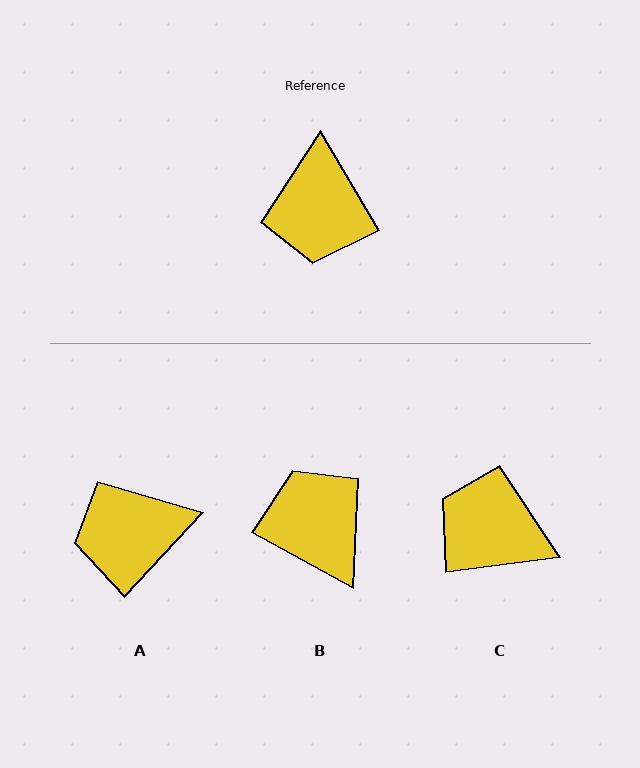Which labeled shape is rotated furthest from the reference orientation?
B, about 149 degrees away.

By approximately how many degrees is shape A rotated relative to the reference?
Approximately 73 degrees clockwise.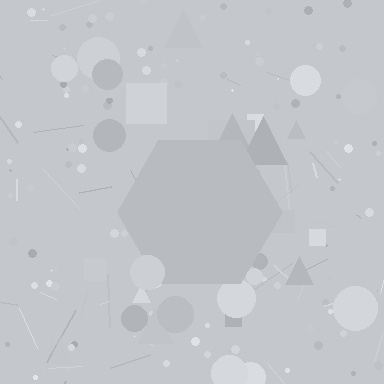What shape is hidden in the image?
A hexagon is hidden in the image.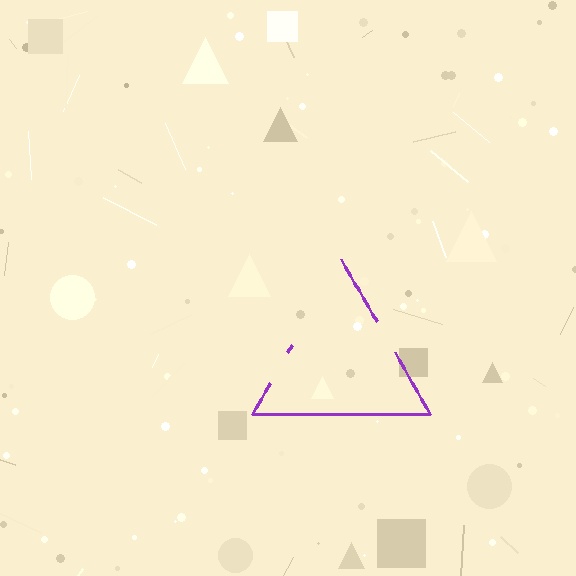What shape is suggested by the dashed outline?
The dashed outline suggests a triangle.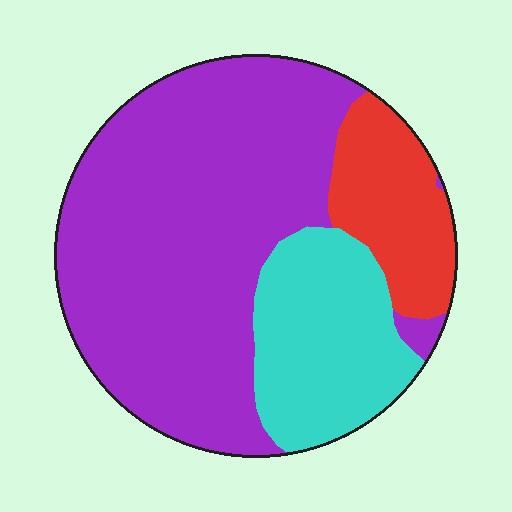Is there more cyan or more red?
Cyan.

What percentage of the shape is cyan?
Cyan covers about 20% of the shape.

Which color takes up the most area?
Purple, at roughly 65%.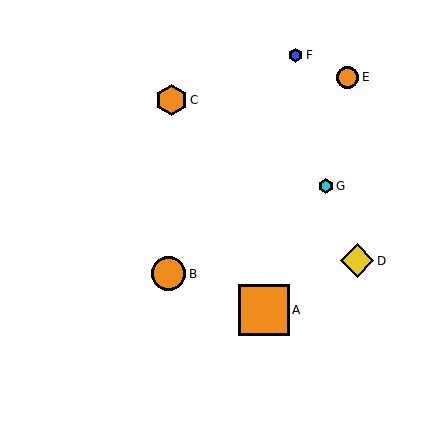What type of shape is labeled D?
Shape D is a yellow diamond.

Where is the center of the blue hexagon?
The center of the blue hexagon is at (296, 55).